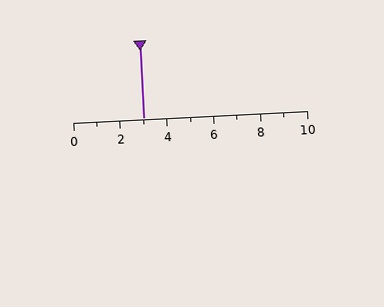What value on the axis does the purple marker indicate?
The marker indicates approximately 3.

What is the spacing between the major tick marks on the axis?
The major ticks are spaced 2 apart.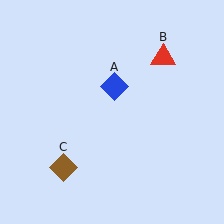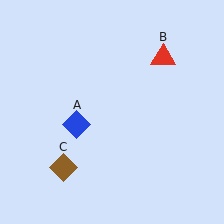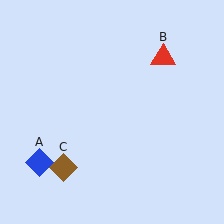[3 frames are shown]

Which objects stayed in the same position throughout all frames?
Red triangle (object B) and brown diamond (object C) remained stationary.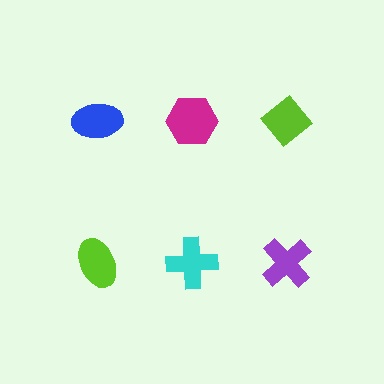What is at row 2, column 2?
A cyan cross.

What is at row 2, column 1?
A lime ellipse.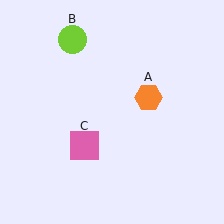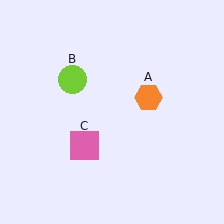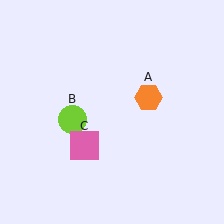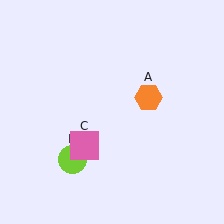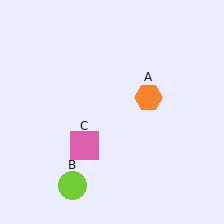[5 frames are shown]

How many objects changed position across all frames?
1 object changed position: lime circle (object B).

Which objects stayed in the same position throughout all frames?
Orange hexagon (object A) and pink square (object C) remained stationary.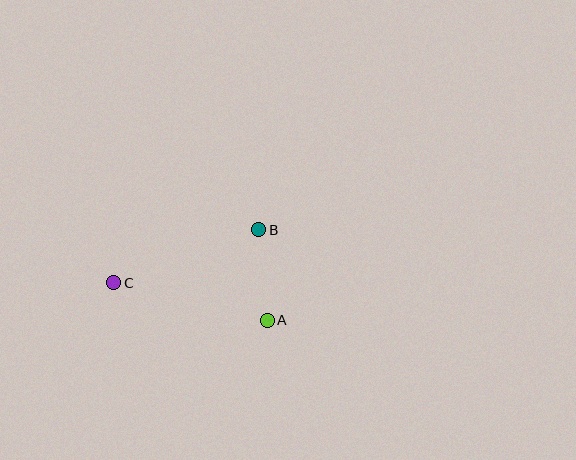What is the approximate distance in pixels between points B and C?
The distance between B and C is approximately 154 pixels.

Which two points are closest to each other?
Points A and B are closest to each other.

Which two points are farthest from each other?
Points A and C are farthest from each other.